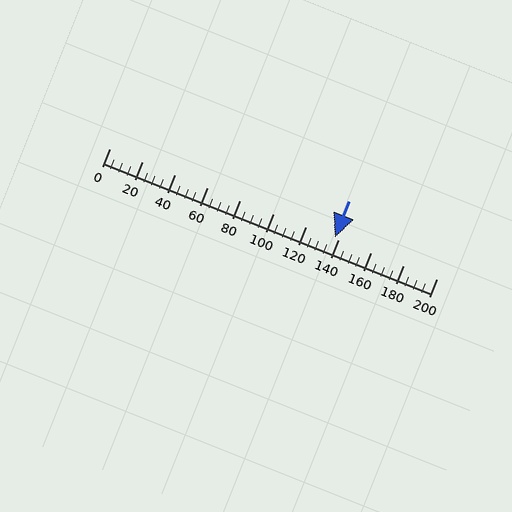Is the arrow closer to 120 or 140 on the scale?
The arrow is closer to 140.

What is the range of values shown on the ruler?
The ruler shows values from 0 to 200.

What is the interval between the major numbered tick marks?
The major tick marks are spaced 20 units apart.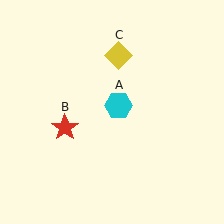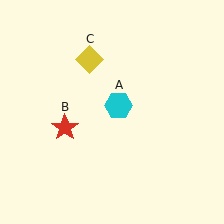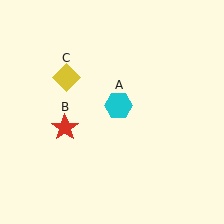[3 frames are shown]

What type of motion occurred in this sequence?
The yellow diamond (object C) rotated counterclockwise around the center of the scene.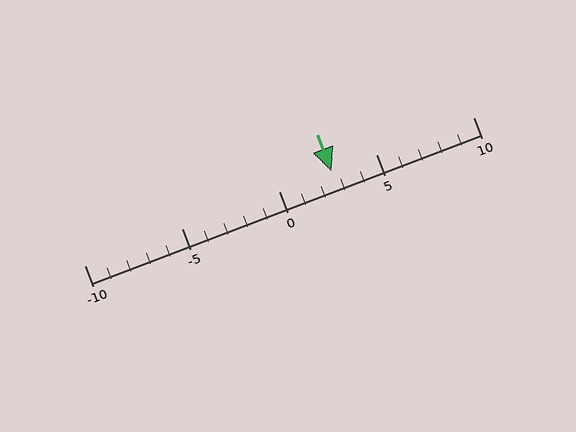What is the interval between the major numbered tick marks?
The major tick marks are spaced 5 units apart.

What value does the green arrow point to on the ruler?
The green arrow points to approximately 3.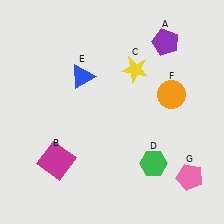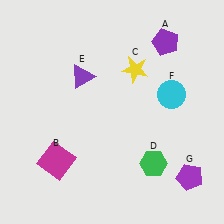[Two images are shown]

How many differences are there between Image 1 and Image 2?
There are 3 differences between the two images.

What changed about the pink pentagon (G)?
In Image 1, G is pink. In Image 2, it changed to purple.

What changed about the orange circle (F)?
In Image 1, F is orange. In Image 2, it changed to cyan.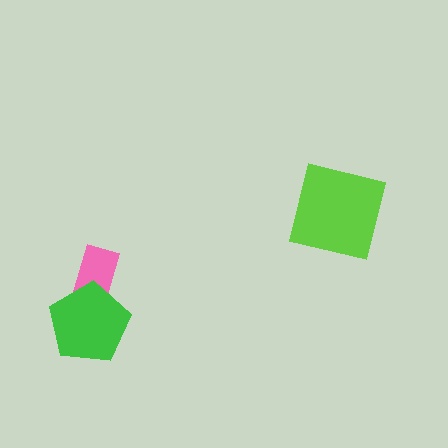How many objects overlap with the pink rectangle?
1 object overlaps with the pink rectangle.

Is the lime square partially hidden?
No, no other shape covers it.